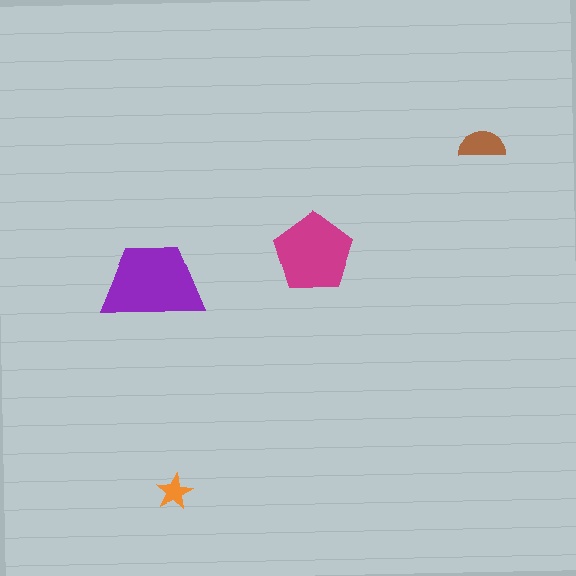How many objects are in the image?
There are 4 objects in the image.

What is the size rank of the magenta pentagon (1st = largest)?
2nd.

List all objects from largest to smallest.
The purple trapezoid, the magenta pentagon, the brown semicircle, the orange star.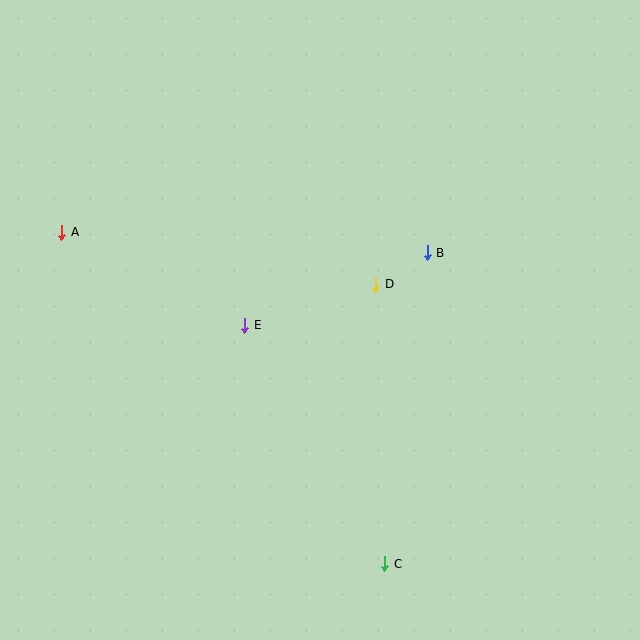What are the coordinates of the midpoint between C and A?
The midpoint between C and A is at (223, 398).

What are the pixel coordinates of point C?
Point C is at (385, 564).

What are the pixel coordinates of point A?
Point A is at (62, 232).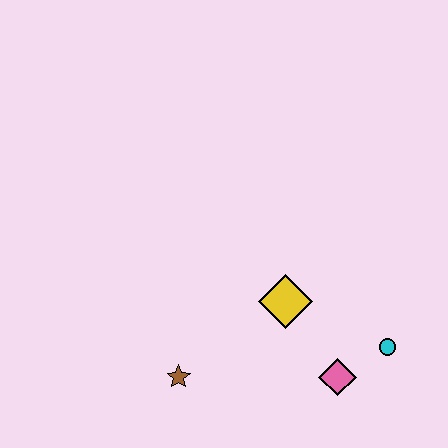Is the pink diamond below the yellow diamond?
Yes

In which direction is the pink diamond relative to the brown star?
The pink diamond is to the right of the brown star.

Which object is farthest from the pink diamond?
The brown star is farthest from the pink diamond.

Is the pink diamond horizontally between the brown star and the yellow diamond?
No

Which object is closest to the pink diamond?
The cyan circle is closest to the pink diamond.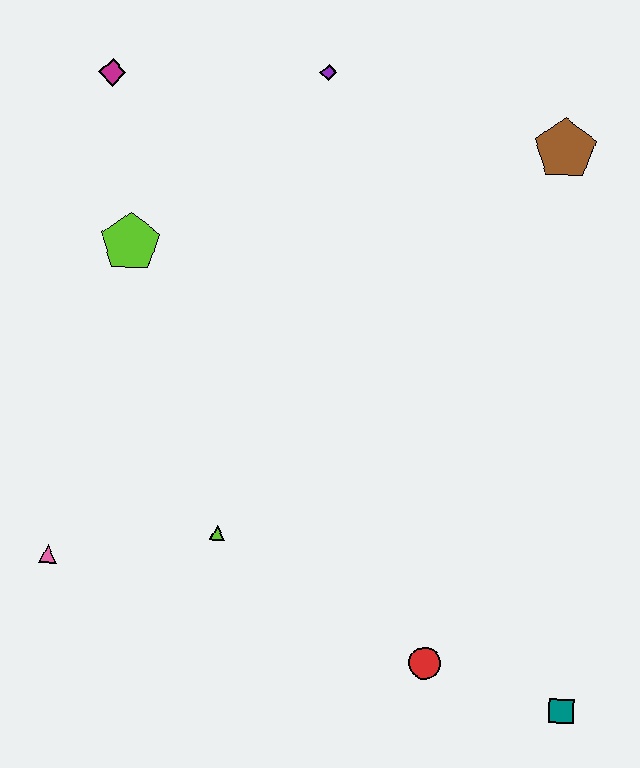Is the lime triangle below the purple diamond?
Yes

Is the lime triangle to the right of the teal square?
No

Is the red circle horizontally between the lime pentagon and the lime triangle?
No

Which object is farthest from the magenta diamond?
The teal square is farthest from the magenta diamond.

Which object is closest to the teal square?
The red circle is closest to the teal square.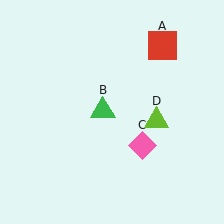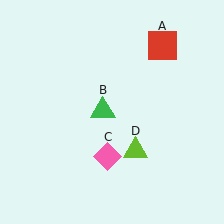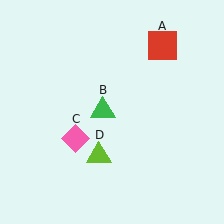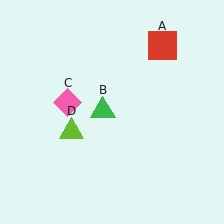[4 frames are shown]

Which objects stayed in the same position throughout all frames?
Red square (object A) and green triangle (object B) remained stationary.